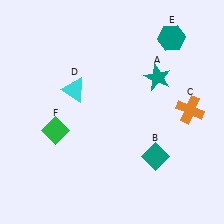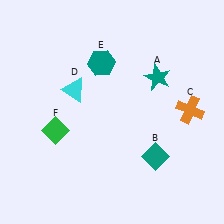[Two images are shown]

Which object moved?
The teal hexagon (E) moved left.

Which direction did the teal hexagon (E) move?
The teal hexagon (E) moved left.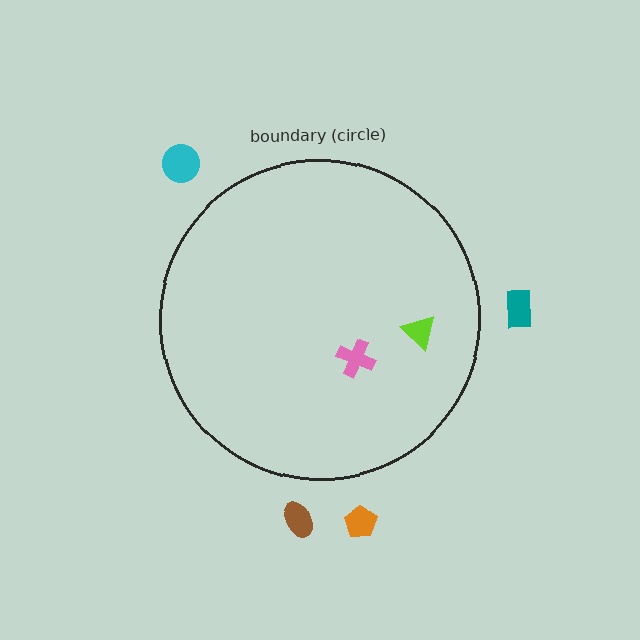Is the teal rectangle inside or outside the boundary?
Outside.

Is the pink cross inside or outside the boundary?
Inside.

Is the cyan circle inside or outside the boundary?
Outside.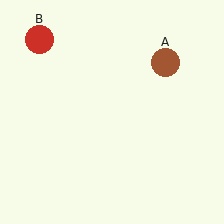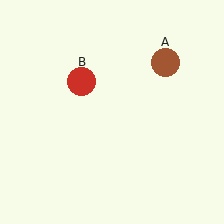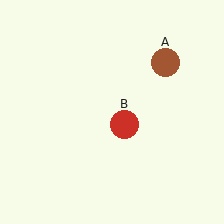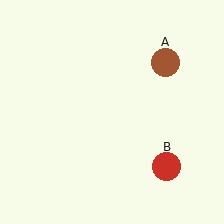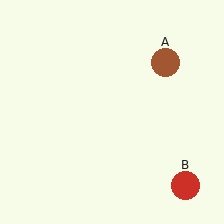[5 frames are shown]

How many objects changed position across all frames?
1 object changed position: red circle (object B).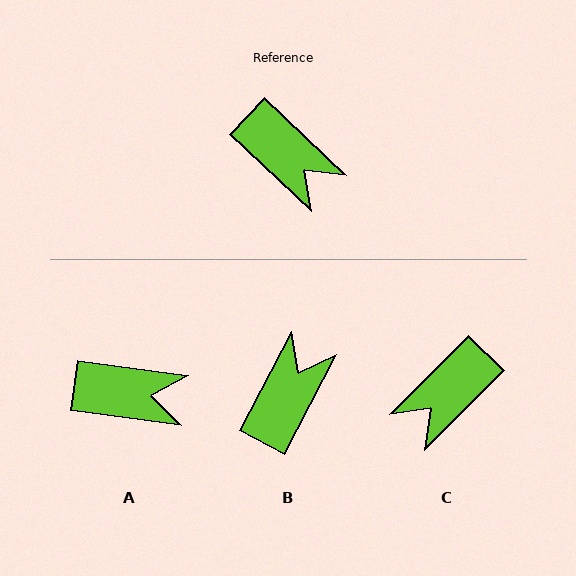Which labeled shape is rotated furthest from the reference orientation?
B, about 106 degrees away.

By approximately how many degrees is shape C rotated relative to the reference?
Approximately 91 degrees clockwise.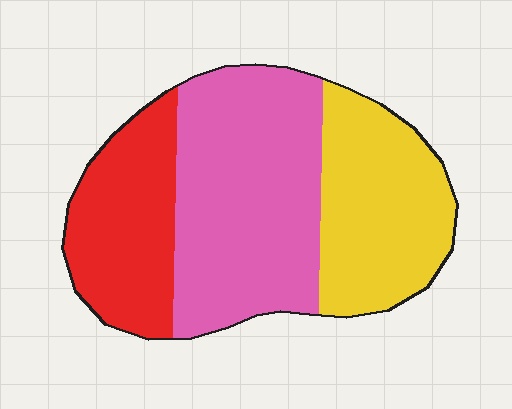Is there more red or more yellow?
Yellow.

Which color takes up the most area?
Pink, at roughly 45%.